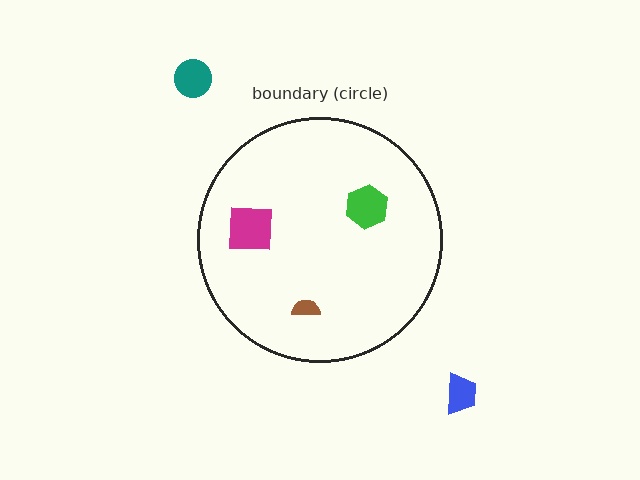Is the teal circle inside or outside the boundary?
Outside.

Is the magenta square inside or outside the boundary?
Inside.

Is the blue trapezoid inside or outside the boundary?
Outside.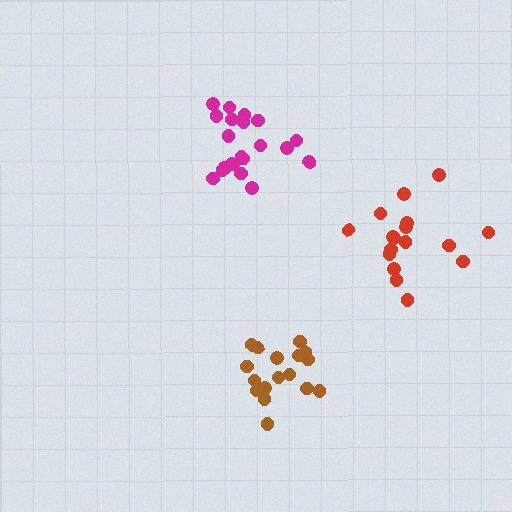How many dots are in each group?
Group 1: 17 dots, Group 2: 21 dots, Group 3: 17 dots (55 total).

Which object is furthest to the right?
The red cluster is rightmost.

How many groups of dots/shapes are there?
There are 3 groups.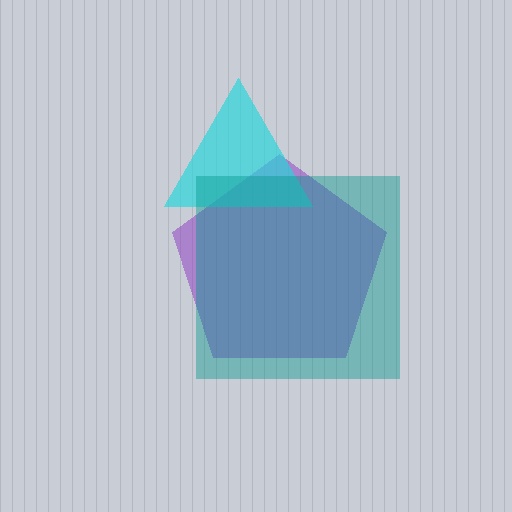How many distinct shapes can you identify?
There are 3 distinct shapes: a purple pentagon, a cyan triangle, a teal square.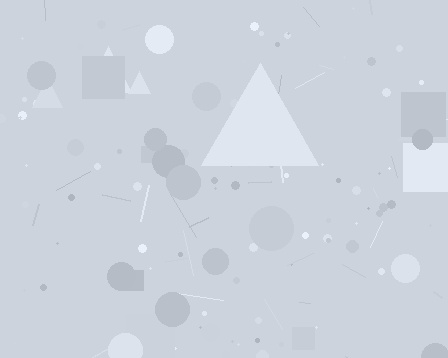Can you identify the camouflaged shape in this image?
The camouflaged shape is a triangle.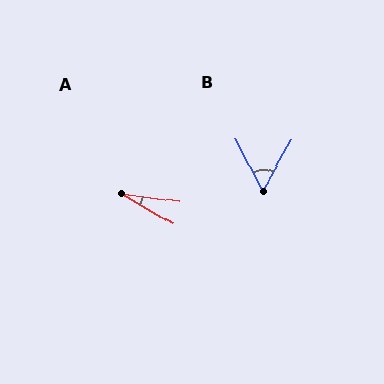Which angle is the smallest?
A, at approximately 23 degrees.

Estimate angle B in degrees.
Approximately 57 degrees.